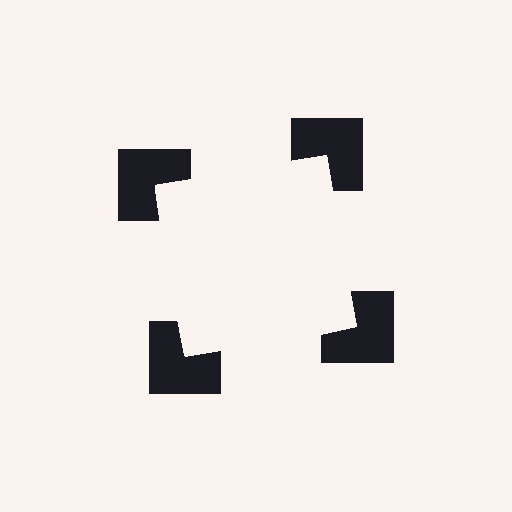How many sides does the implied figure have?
4 sides.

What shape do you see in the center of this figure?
An illusory square — its edges are inferred from the aligned wedge cuts in the notched squares, not physically drawn.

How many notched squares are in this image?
There are 4 — one at each vertex of the illusory square.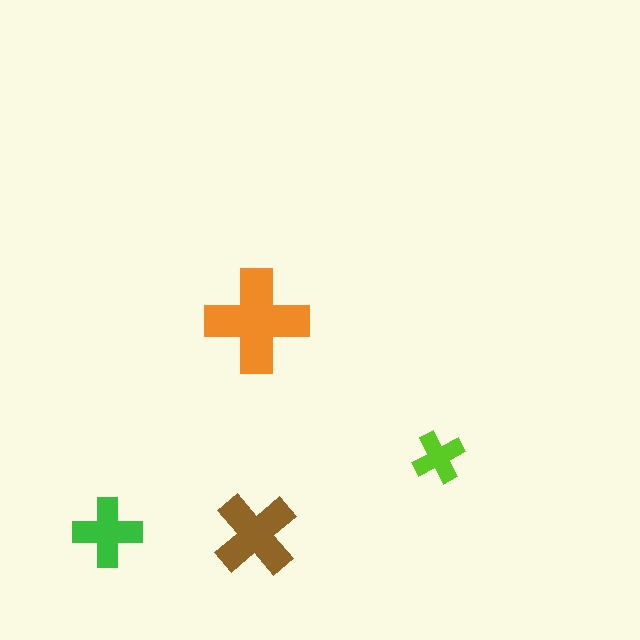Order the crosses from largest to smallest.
the orange one, the brown one, the green one, the lime one.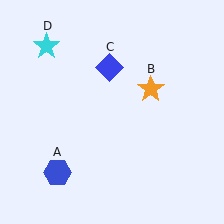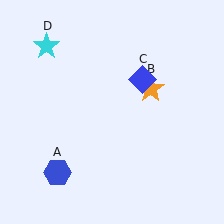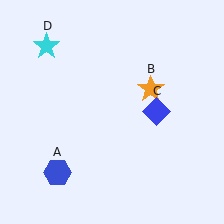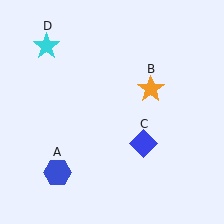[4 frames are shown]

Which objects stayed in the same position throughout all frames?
Blue hexagon (object A) and orange star (object B) and cyan star (object D) remained stationary.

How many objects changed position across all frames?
1 object changed position: blue diamond (object C).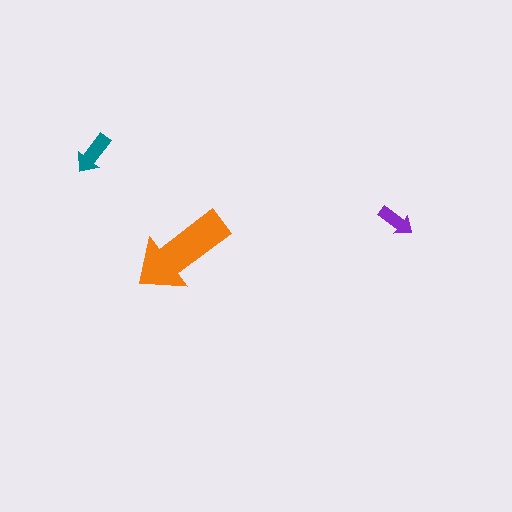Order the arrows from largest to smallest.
the orange one, the teal one, the purple one.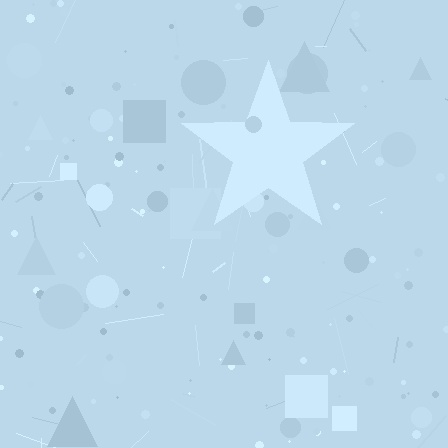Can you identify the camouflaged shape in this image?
The camouflaged shape is a star.